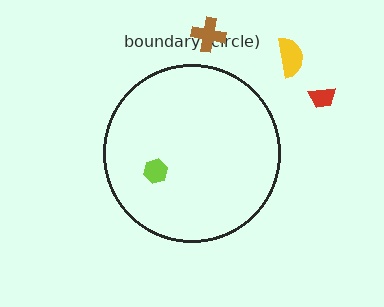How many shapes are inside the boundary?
1 inside, 3 outside.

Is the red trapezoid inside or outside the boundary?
Outside.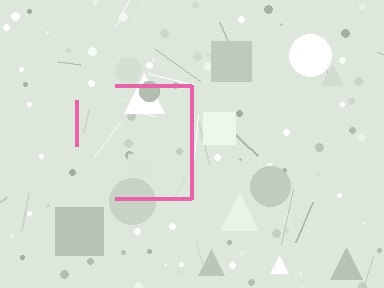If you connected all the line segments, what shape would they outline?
They would outline a square.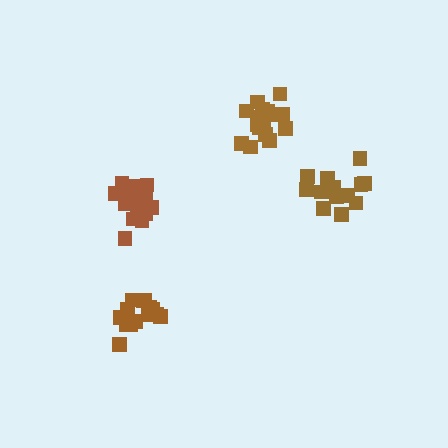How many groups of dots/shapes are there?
There are 4 groups.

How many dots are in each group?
Group 1: 17 dots, Group 2: 16 dots, Group 3: 14 dots, Group 4: 19 dots (66 total).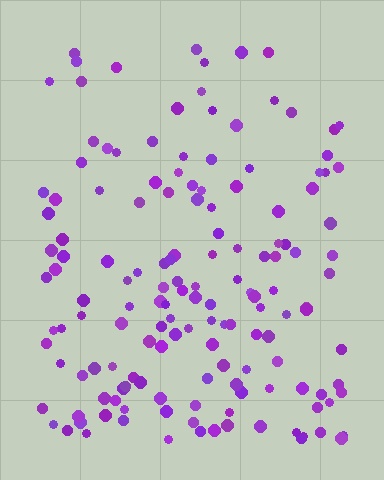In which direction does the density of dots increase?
From top to bottom, with the bottom side densest.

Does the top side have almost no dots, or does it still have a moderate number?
Still a moderate number, just noticeably fewer than the bottom.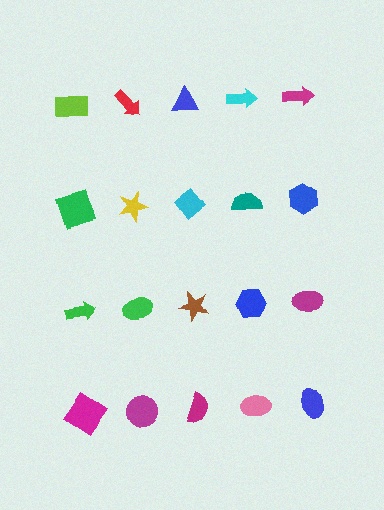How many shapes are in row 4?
5 shapes.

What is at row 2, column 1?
A green square.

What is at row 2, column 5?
A blue hexagon.